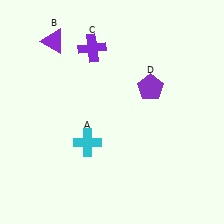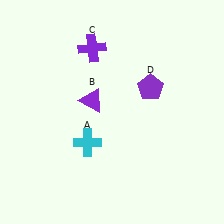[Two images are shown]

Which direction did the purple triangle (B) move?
The purple triangle (B) moved down.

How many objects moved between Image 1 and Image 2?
1 object moved between the two images.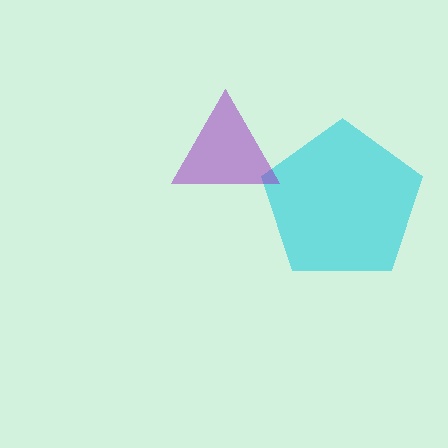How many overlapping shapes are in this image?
There are 2 overlapping shapes in the image.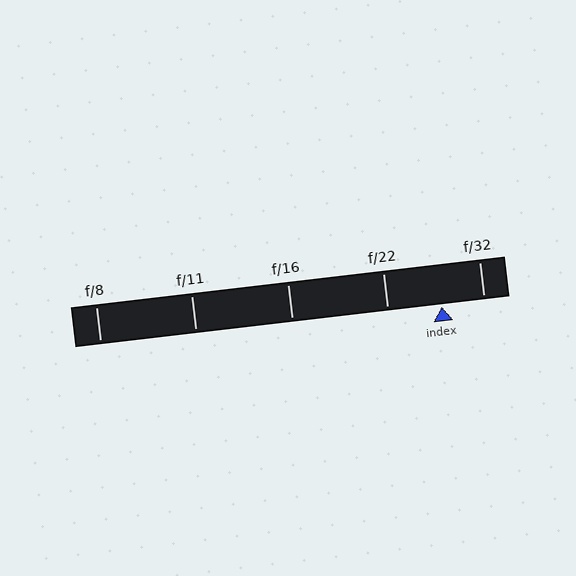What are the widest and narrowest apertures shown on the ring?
The widest aperture shown is f/8 and the narrowest is f/32.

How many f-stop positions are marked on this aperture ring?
There are 5 f-stop positions marked.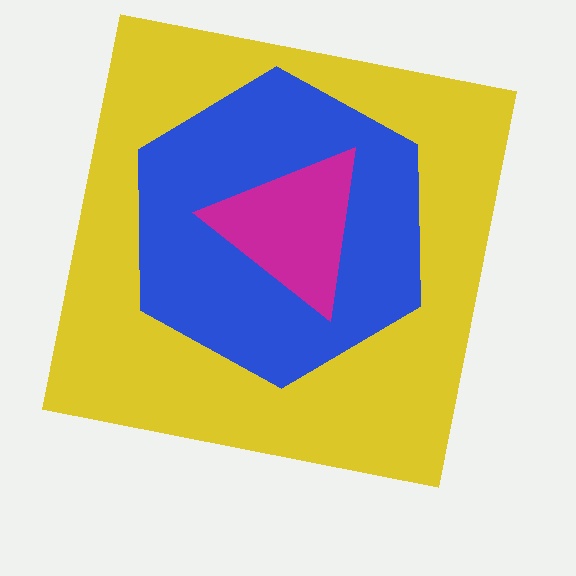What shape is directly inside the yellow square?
The blue hexagon.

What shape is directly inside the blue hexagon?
The magenta triangle.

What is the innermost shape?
The magenta triangle.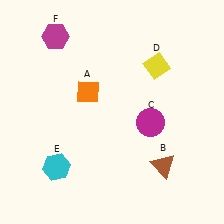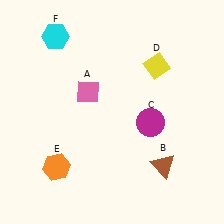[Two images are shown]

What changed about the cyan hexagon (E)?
In Image 1, E is cyan. In Image 2, it changed to orange.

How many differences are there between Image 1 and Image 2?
There are 3 differences between the two images.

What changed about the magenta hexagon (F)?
In Image 1, F is magenta. In Image 2, it changed to cyan.